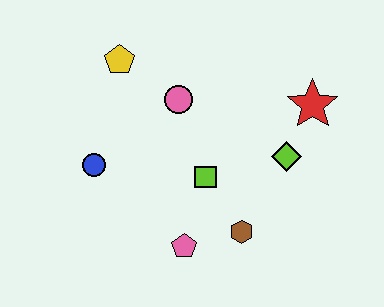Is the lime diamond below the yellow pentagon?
Yes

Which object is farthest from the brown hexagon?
The yellow pentagon is farthest from the brown hexagon.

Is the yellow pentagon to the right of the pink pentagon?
No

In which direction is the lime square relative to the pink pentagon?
The lime square is above the pink pentagon.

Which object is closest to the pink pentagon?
The brown hexagon is closest to the pink pentagon.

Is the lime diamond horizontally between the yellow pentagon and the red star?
Yes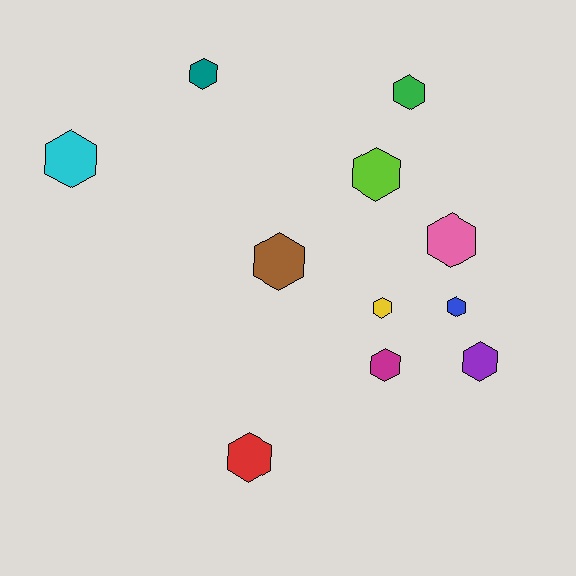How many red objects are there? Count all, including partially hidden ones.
There is 1 red object.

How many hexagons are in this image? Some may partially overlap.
There are 11 hexagons.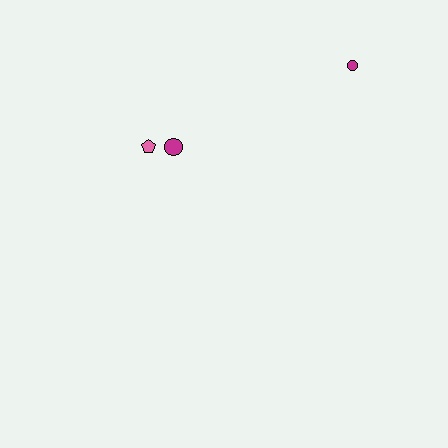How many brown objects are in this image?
There are no brown objects.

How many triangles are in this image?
There are no triangles.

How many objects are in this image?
There are 3 objects.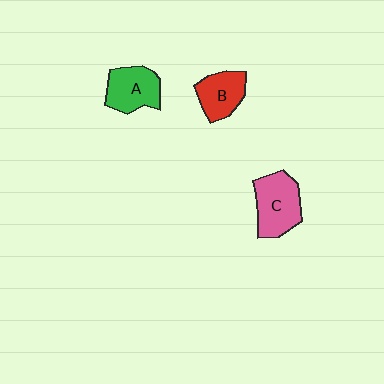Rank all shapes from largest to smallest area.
From largest to smallest: C (pink), A (green), B (red).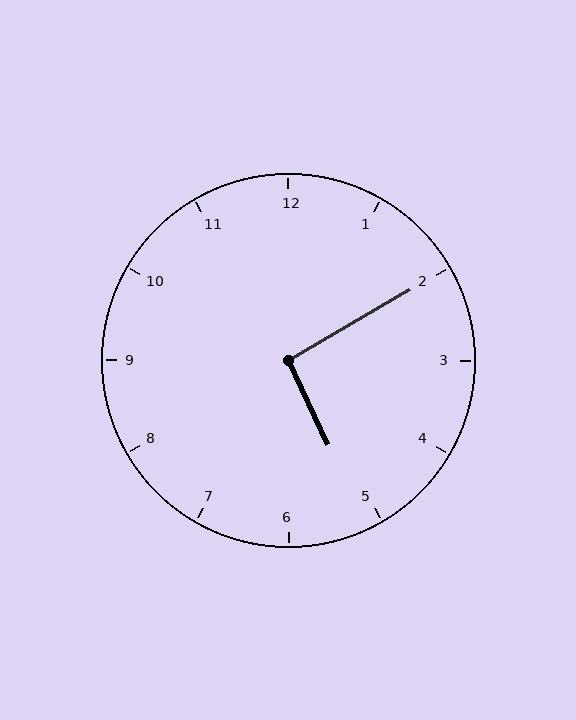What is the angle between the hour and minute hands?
Approximately 95 degrees.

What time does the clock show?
5:10.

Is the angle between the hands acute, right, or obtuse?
It is right.